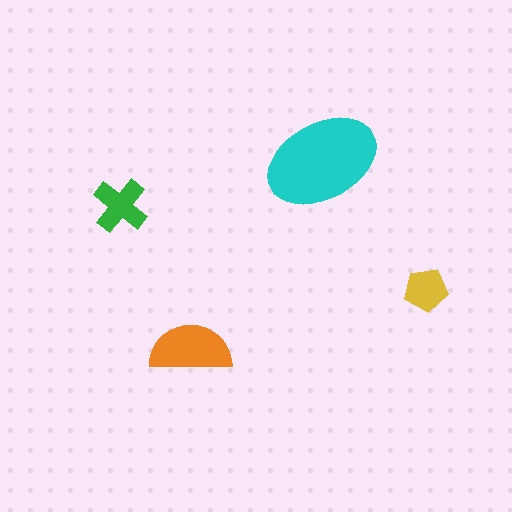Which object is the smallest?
The yellow pentagon.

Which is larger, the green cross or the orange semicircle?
The orange semicircle.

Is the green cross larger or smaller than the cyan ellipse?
Smaller.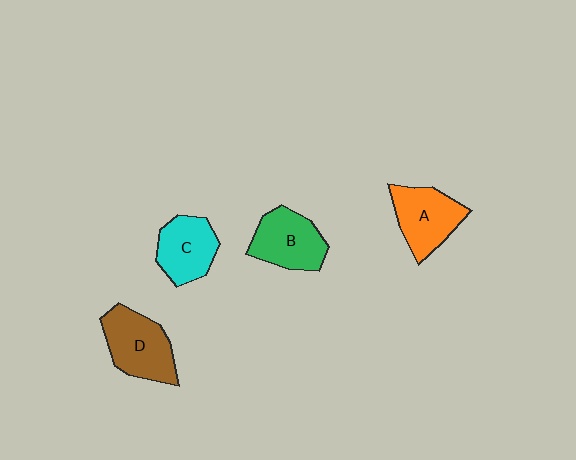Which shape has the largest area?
Shape D (brown).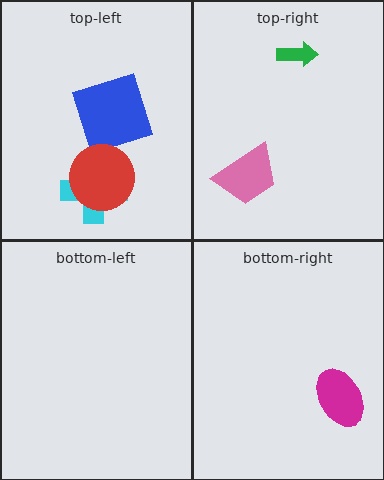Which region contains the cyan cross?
The top-left region.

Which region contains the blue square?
The top-left region.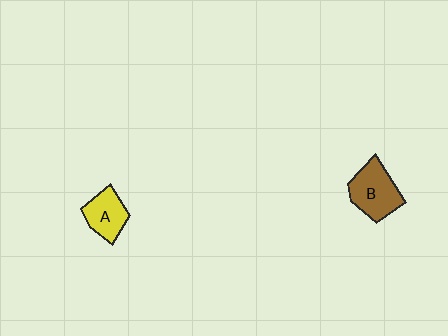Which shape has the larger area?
Shape B (brown).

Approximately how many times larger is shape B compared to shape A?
Approximately 1.4 times.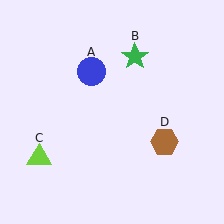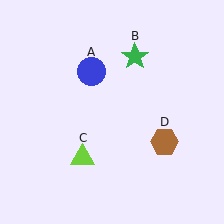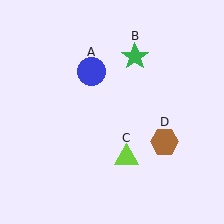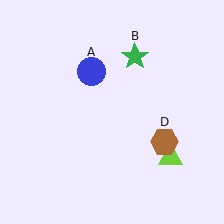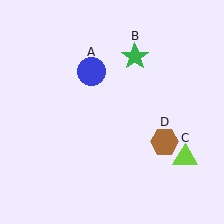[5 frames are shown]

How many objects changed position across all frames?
1 object changed position: lime triangle (object C).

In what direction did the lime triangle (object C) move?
The lime triangle (object C) moved right.